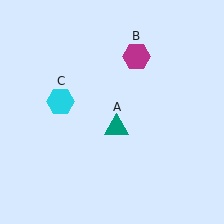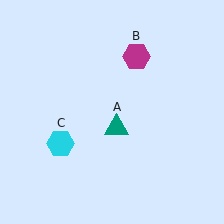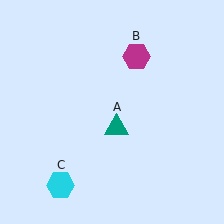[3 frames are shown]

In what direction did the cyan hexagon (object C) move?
The cyan hexagon (object C) moved down.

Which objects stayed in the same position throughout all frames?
Teal triangle (object A) and magenta hexagon (object B) remained stationary.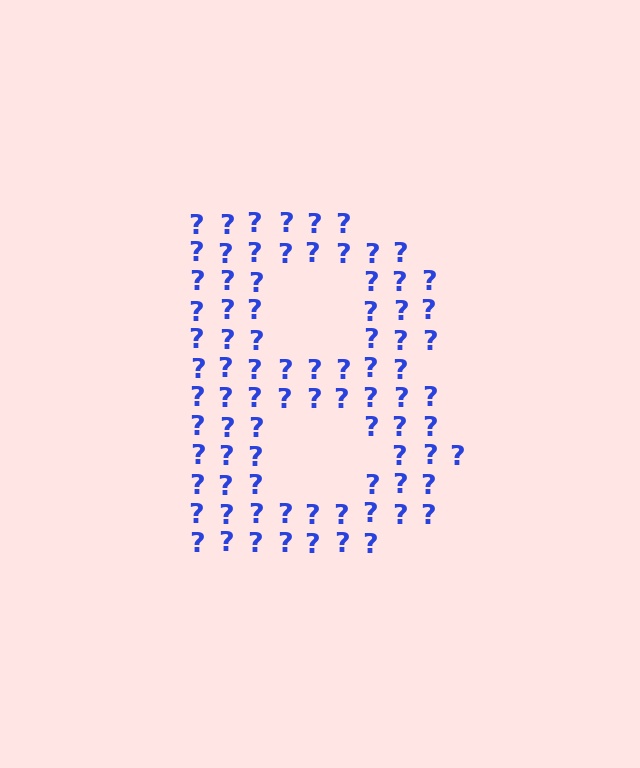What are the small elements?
The small elements are question marks.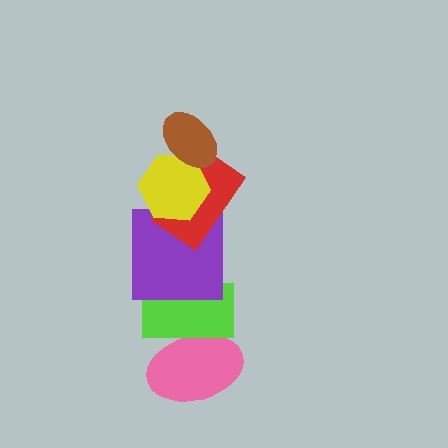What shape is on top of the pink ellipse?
The lime rectangle is on top of the pink ellipse.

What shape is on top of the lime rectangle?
The purple square is on top of the lime rectangle.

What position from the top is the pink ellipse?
The pink ellipse is 6th from the top.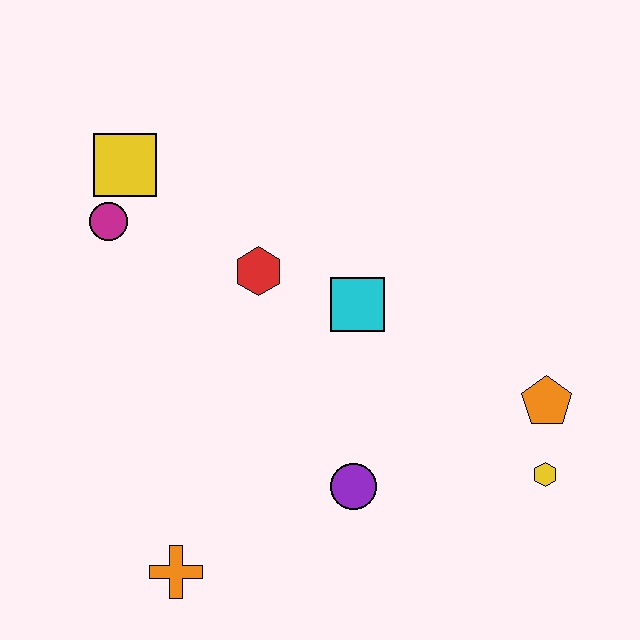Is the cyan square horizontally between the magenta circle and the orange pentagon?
Yes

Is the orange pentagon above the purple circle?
Yes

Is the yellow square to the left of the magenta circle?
No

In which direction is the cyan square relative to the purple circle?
The cyan square is above the purple circle.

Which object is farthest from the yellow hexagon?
The yellow square is farthest from the yellow hexagon.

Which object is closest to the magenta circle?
The yellow square is closest to the magenta circle.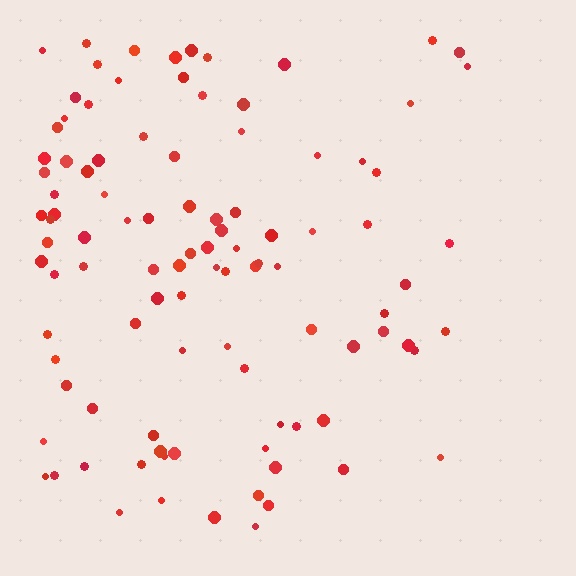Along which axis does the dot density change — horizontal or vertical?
Horizontal.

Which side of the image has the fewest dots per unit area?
The right.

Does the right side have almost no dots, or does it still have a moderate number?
Still a moderate number, just noticeably fewer than the left.